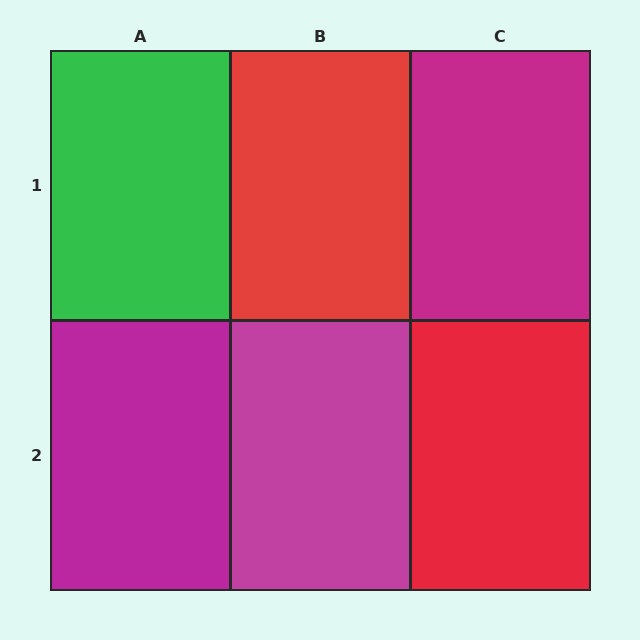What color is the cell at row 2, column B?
Magenta.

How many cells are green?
1 cell is green.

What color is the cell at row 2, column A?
Magenta.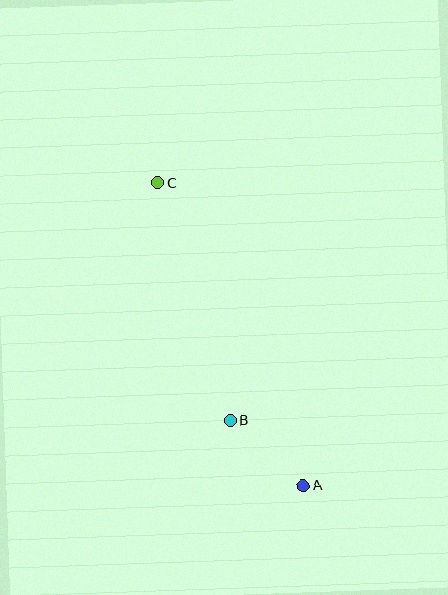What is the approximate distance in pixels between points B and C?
The distance between B and C is approximately 249 pixels.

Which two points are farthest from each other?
Points A and C are farthest from each other.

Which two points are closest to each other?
Points A and B are closest to each other.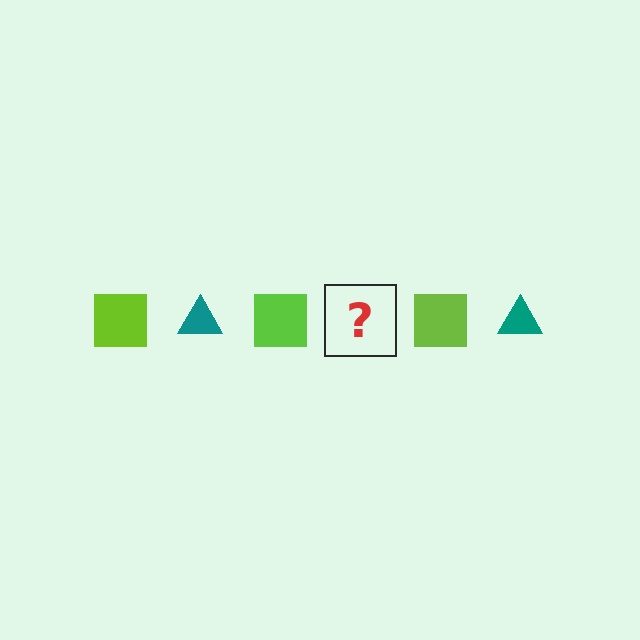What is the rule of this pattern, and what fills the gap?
The rule is that the pattern alternates between lime square and teal triangle. The gap should be filled with a teal triangle.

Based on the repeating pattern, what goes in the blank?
The blank should be a teal triangle.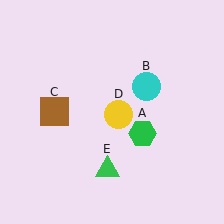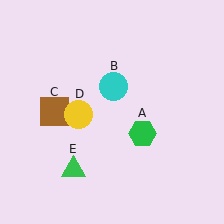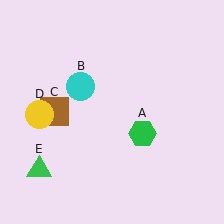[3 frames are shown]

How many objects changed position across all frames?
3 objects changed position: cyan circle (object B), yellow circle (object D), green triangle (object E).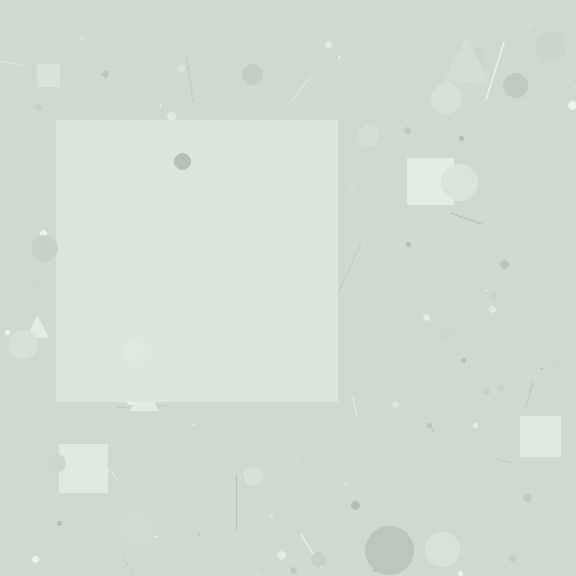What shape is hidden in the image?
A square is hidden in the image.